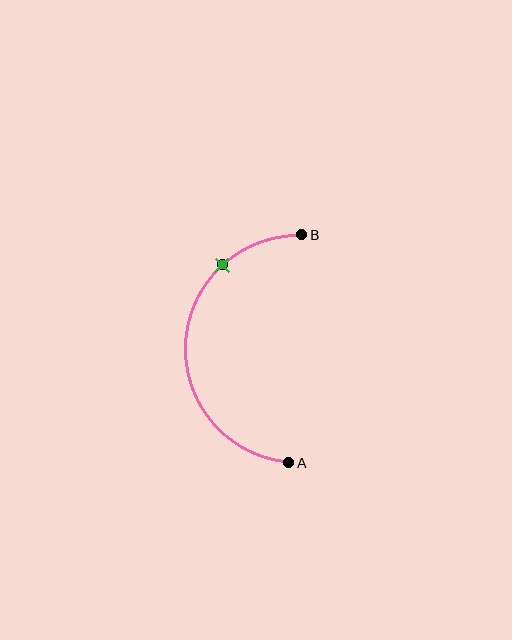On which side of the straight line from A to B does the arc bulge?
The arc bulges to the left of the straight line connecting A and B.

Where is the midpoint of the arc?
The arc midpoint is the point on the curve farthest from the straight line joining A and B. It sits to the left of that line.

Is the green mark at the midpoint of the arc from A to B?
No. The green mark lies on the arc but is closer to endpoint B. The arc midpoint would be at the point on the curve equidistant along the arc from both A and B.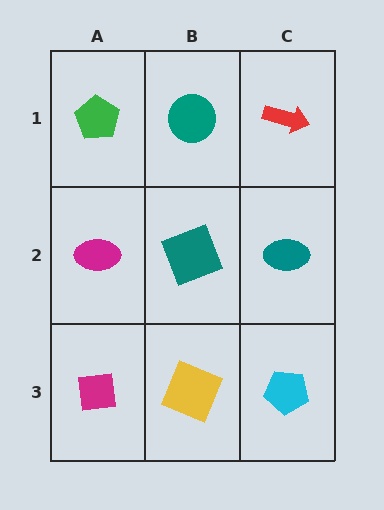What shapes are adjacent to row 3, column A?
A magenta ellipse (row 2, column A), a yellow square (row 3, column B).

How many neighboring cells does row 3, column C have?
2.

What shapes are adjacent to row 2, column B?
A teal circle (row 1, column B), a yellow square (row 3, column B), a magenta ellipse (row 2, column A), a teal ellipse (row 2, column C).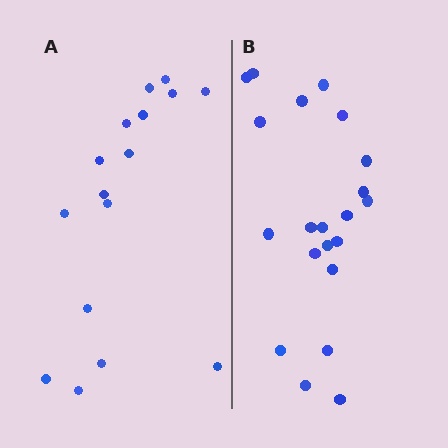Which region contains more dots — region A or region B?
Region B (the right region) has more dots.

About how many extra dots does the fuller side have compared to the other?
Region B has about 5 more dots than region A.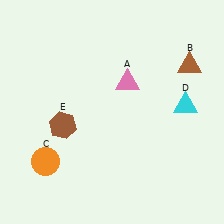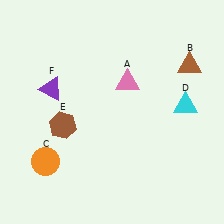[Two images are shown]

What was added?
A purple triangle (F) was added in Image 2.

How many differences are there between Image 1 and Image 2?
There is 1 difference between the two images.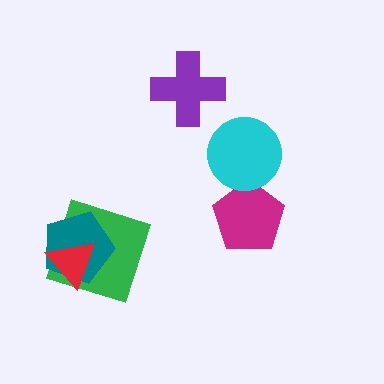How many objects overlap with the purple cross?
0 objects overlap with the purple cross.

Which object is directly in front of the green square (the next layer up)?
The teal pentagon is directly in front of the green square.